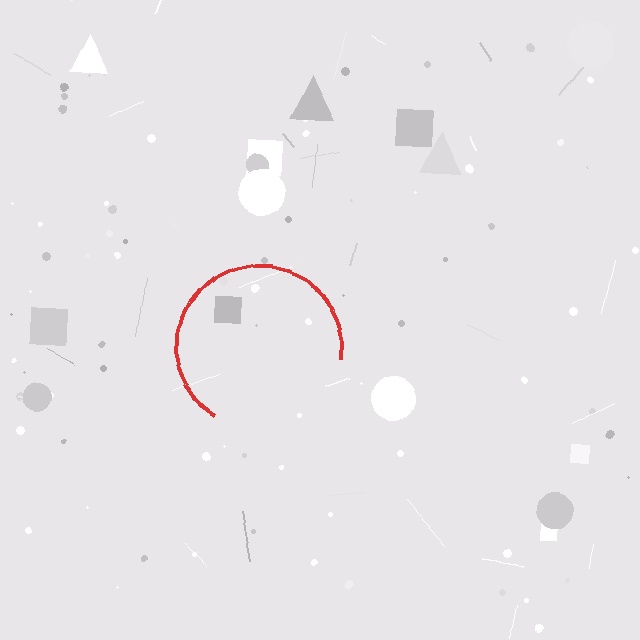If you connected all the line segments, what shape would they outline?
They would outline a circle.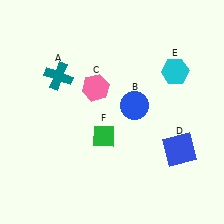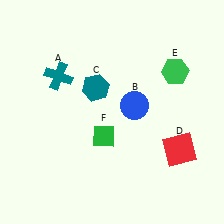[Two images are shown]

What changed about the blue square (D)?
In Image 1, D is blue. In Image 2, it changed to red.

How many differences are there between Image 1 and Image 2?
There are 3 differences between the two images.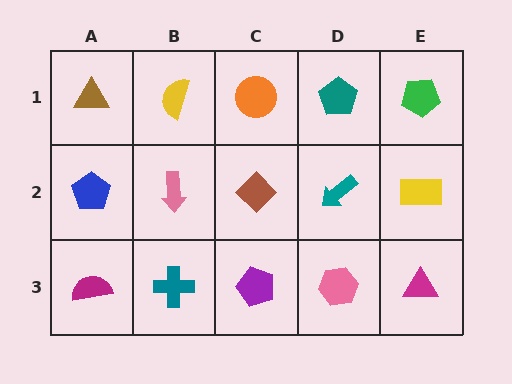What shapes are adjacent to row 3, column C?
A brown diamond (row 2, column C), a teal cross (row 3, column B), a pink hexagon (row 3, column D).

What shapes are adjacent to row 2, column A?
A brown triangle (row 1, column A), a magenta semicircle (row 3, column A), a pink arrow (row 2, column B).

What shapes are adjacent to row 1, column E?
A yellow rectangle (row 2, column E), a teal pentagon (row 1, column D).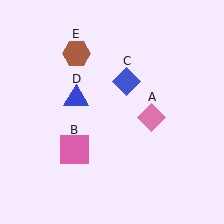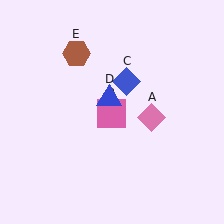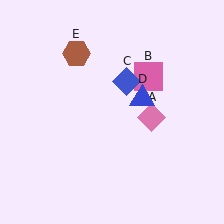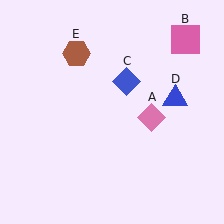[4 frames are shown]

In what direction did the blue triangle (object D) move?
The blue triangle (object D) moved right.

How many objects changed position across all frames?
2 objects changed position: pink square (object B), blue triangle (object D).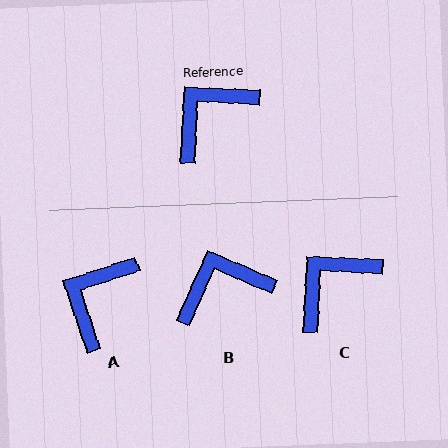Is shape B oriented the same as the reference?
No, it is off by about 21 degrees.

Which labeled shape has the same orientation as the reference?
C.